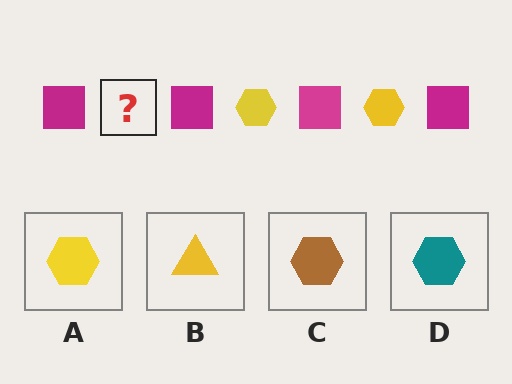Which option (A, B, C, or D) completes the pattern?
A.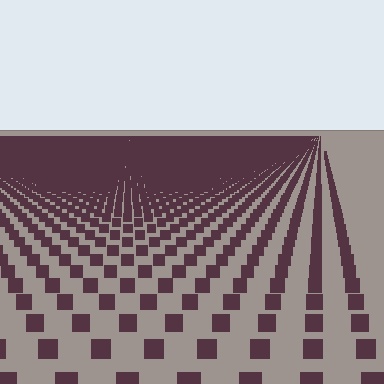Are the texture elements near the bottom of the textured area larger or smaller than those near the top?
Larger. Near the bottom, elements are closer to the viewer and appear at a bigger on-screen size.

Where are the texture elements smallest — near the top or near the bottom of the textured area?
Near the top.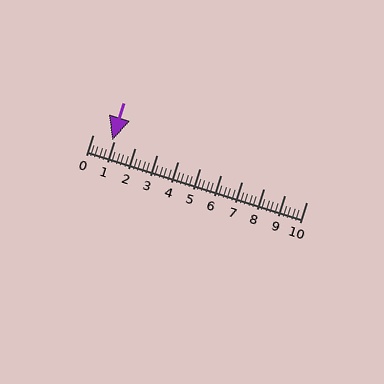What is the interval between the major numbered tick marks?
The major tick marks are spaced 1 units apart.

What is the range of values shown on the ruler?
The ruler shows values from 0 to 10.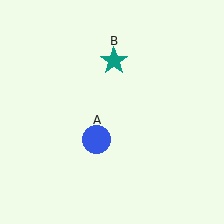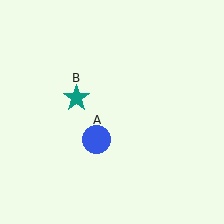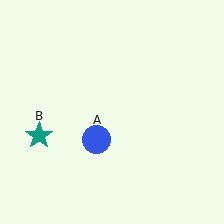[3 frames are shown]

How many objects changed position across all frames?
1 object changed position: teal star (object B).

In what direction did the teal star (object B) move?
The teal star (object B) moved down and to the left.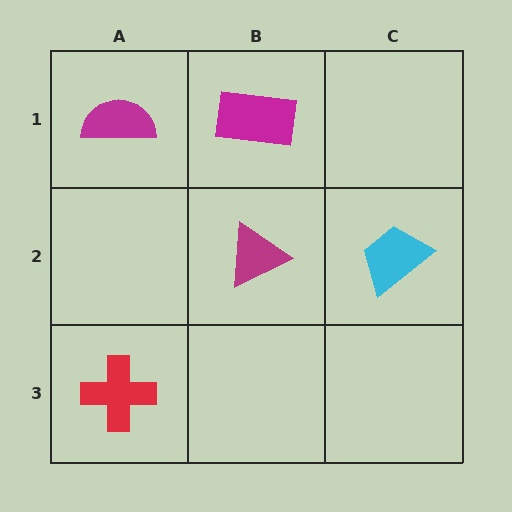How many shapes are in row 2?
2 shapes.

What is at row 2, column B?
A magenta triangle.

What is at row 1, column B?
A magenta rectangle.